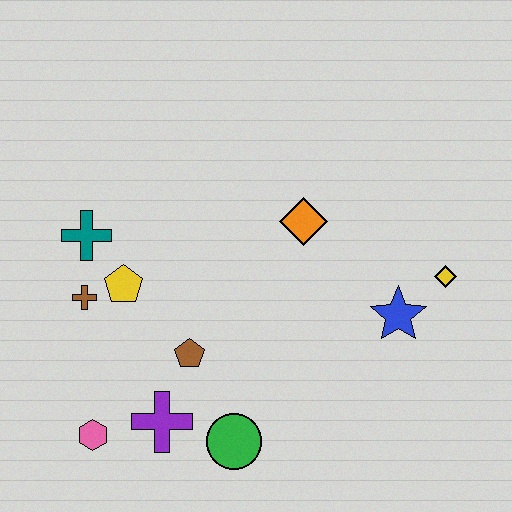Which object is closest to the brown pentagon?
The purple cross is closest to the brown pentagon.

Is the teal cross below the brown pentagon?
No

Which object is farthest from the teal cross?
The yellow diamond is farthest from the teal cross.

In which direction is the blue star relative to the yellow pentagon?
The blue star is to the right of the yellow pentagon.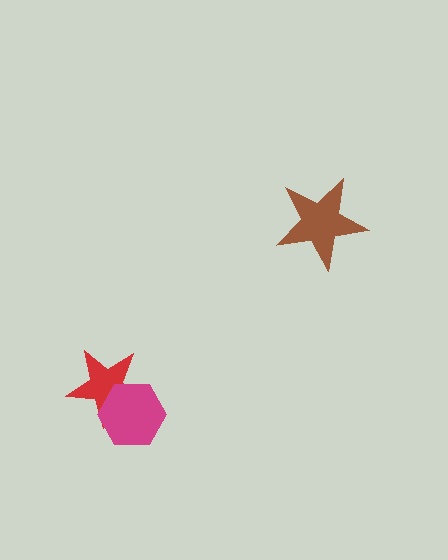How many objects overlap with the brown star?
0 objects overlap with the brown star.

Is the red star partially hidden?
Yes, it is partially covered by another shape.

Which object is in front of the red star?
The magenta hexagon is in front of the red star.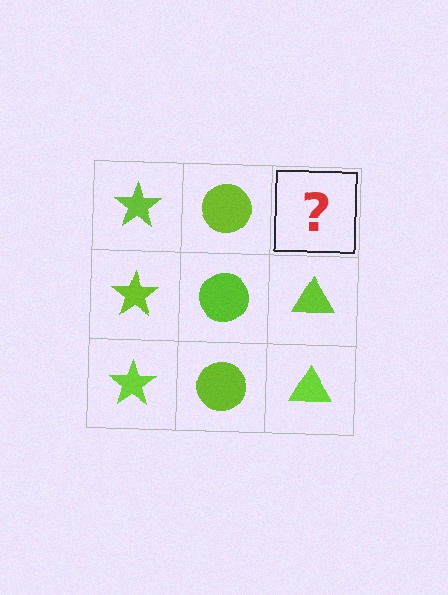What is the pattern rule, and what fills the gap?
The rule is that each column has a consistent shape. The gap should be filled with a lime triangle.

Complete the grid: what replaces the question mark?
The question mark should be replaced with a lime triangle.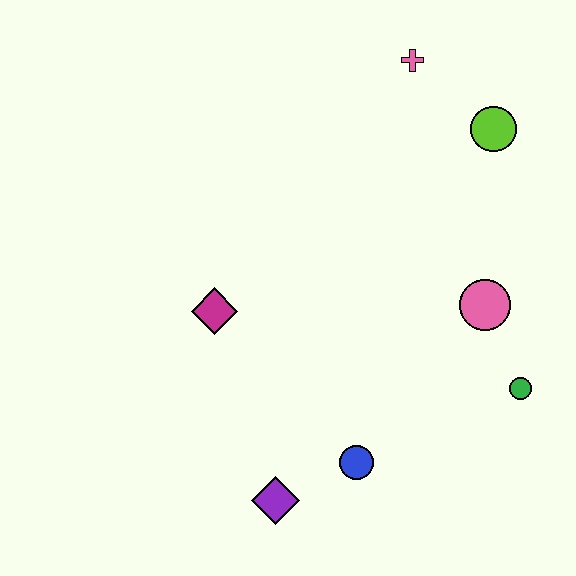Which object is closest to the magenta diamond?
The purple diamond is closest to the magenta diamond.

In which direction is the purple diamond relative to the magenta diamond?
The purple diamond is below the magenta diamond.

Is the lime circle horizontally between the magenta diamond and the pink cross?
No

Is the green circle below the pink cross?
Yes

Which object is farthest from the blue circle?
The pink cross is farthest from the blue circle.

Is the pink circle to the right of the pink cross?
Yes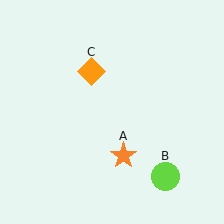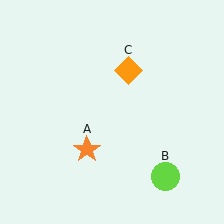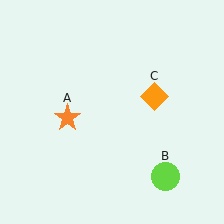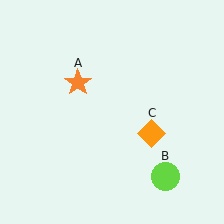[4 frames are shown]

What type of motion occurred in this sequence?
The orange star (object A), orange diamond (object C) rotated clockwise around the center of the scene.